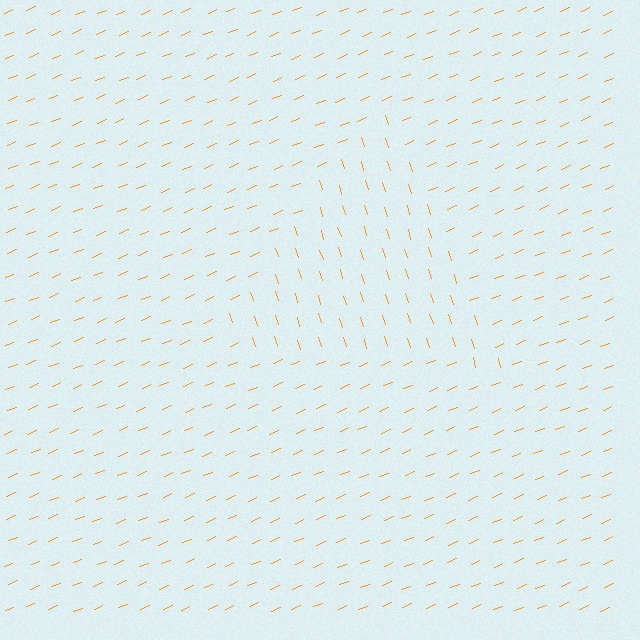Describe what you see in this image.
The image is filled with small orange line segments. A triangle region in the image has lines oriented differently from the surrounding lines, creating a visible texture boundary.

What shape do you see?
I see a triangle.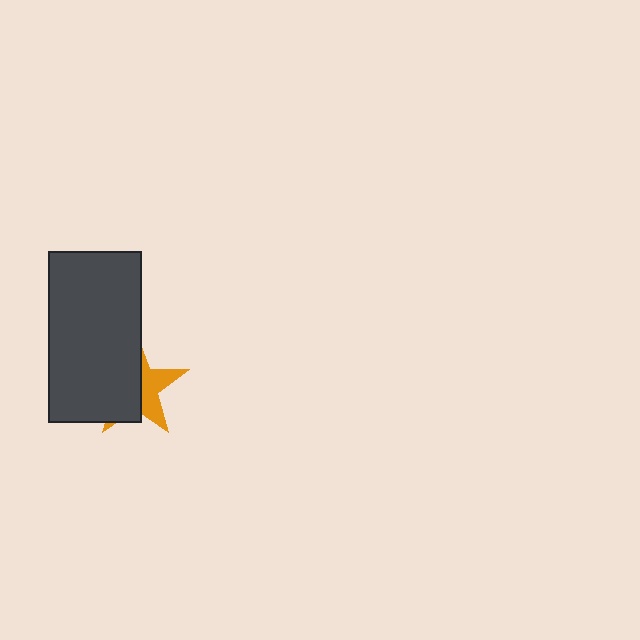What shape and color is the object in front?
The object in front is a dark gray rectangle.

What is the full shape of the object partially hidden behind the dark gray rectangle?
The partially hidden object is an orange star.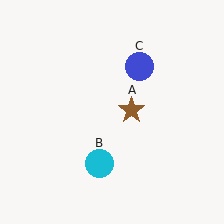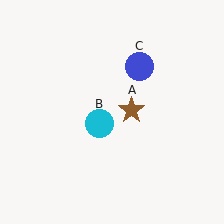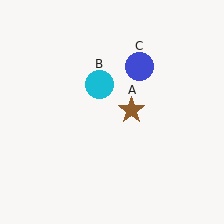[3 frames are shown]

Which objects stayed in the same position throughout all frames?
Brown star (object A) and blue circle (object C) remained stationary.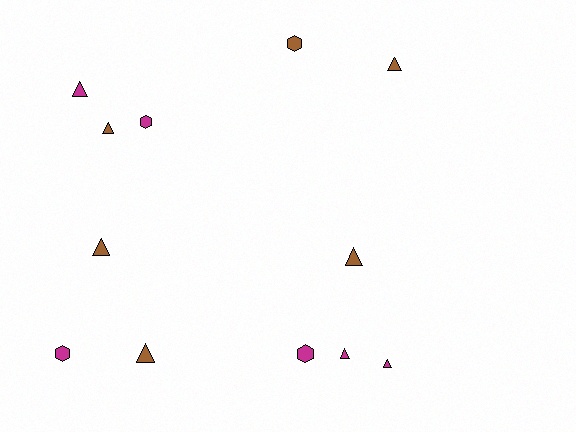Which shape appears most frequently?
Triangle, with 8 objects.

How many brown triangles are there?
There are 5 brown triangles.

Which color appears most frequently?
Magenta, with 6 objects.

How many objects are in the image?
There are 12 objects.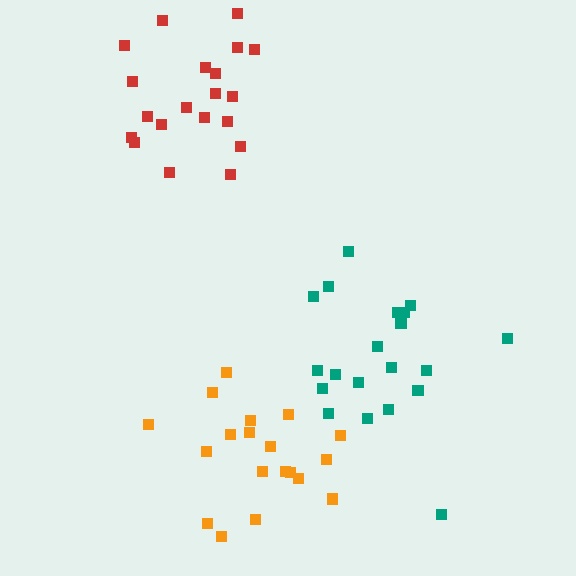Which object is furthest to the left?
The red cluster is leftmost.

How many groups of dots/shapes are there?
There are 3 groups.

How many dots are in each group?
Group 1: 19 dots, Group 2: 20 dots, Group 3: 20 dots (59 total).